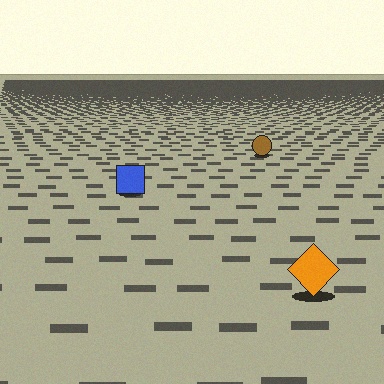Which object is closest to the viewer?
The orange diamond is closest. The texture marks near it are larger and more spread out.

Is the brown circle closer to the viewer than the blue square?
No. The blue square is closer — you can tell from the texture gradient: the ground texture is coarser near it.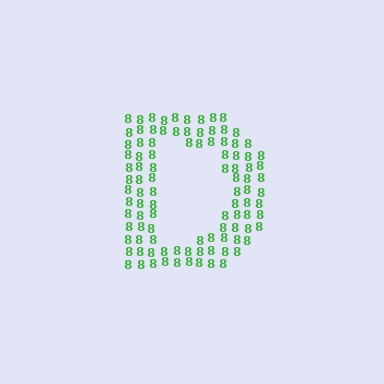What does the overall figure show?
The overall figure shows the letter D.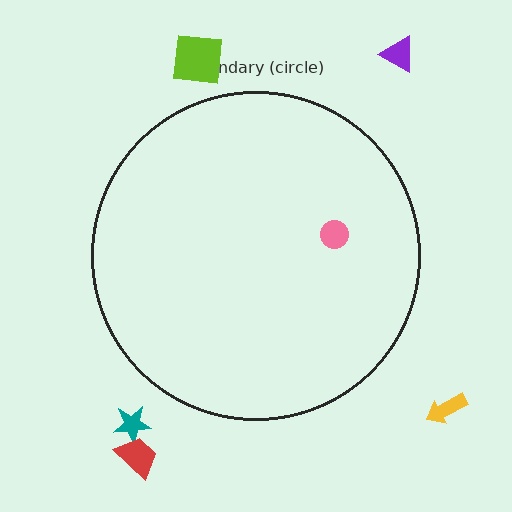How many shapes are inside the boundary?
1 inside, 5 outside.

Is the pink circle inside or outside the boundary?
Inside.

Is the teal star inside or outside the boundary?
Outside.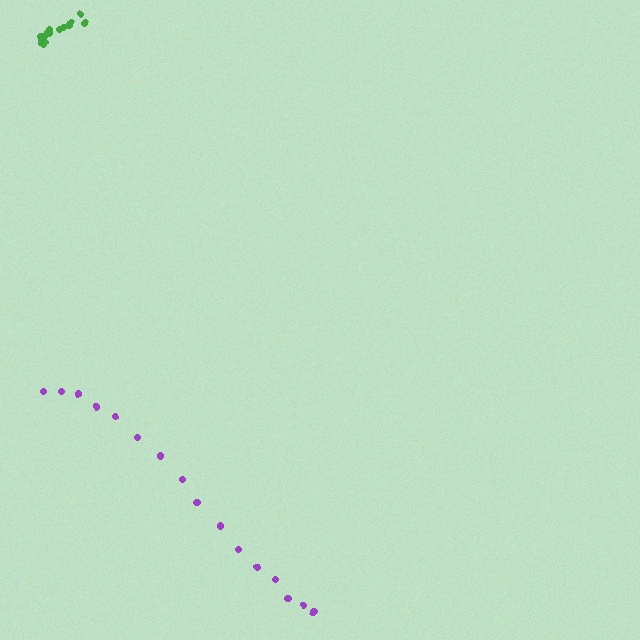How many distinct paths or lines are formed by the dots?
There are 2 distinct paths.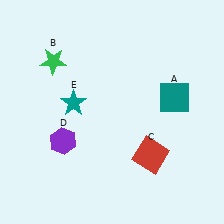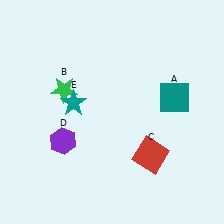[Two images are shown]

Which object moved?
The green star (B) moved down.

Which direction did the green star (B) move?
The green star (B) moved down.